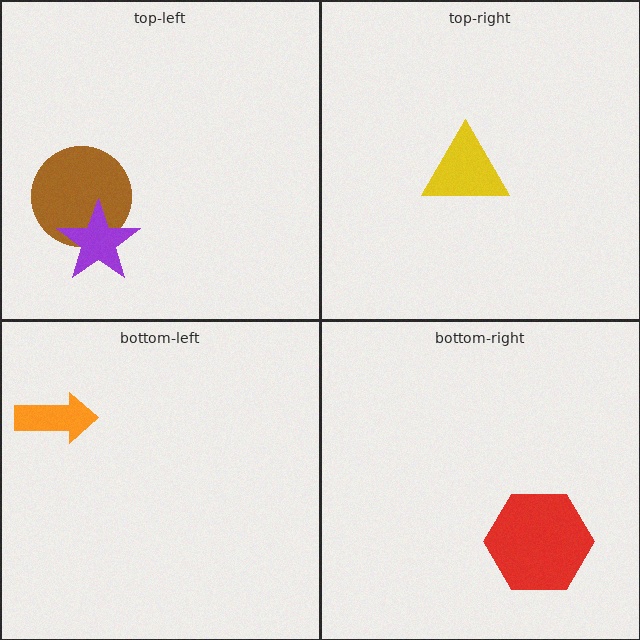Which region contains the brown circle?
The top-left region.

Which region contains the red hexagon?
The bottom-right region.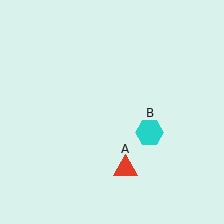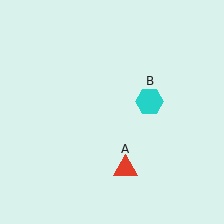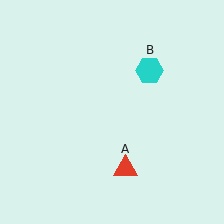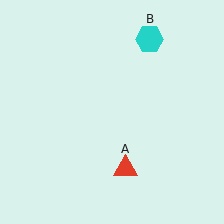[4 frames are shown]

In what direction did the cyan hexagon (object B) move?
The cyan hexagon (object B) moved up.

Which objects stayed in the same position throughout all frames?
Red triangle (object A) remained stationary.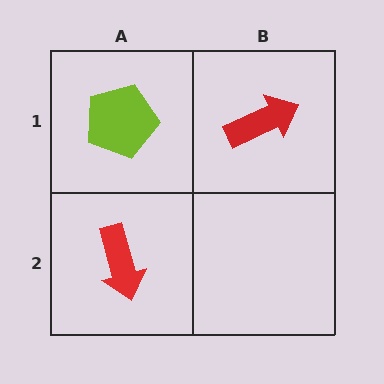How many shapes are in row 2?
1 shape.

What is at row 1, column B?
A red arrow.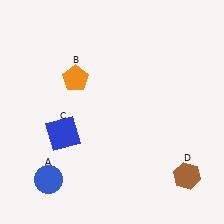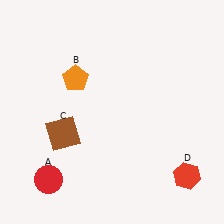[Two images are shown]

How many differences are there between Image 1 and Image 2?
There are 3 differences between the two images.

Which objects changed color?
A changed from blue to red. C changed from blue to brown. D changed from brown to red.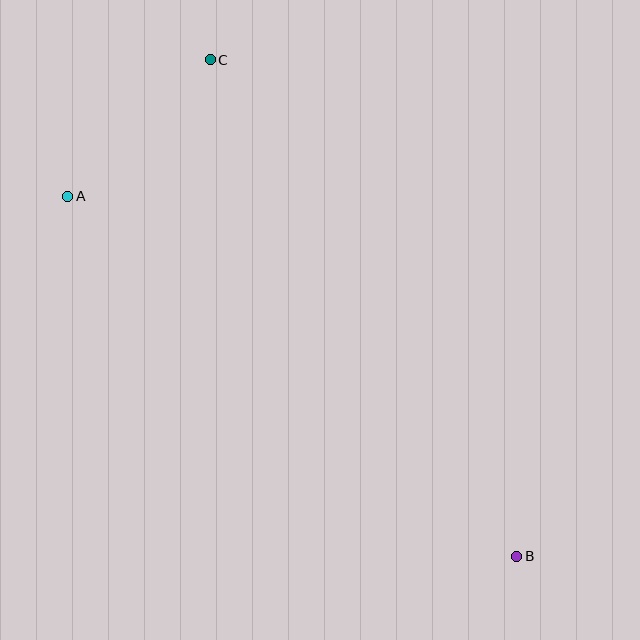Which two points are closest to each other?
Points A and C are closest to each other.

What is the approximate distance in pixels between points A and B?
The distance between A and B is approximately 575 pixels.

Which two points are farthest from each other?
Points B and C are farthest from each other.